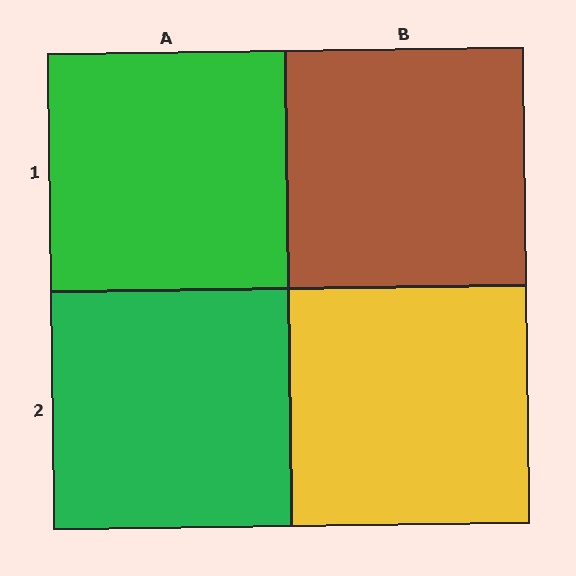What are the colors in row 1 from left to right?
Green, brown.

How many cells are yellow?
1 cell is yellow.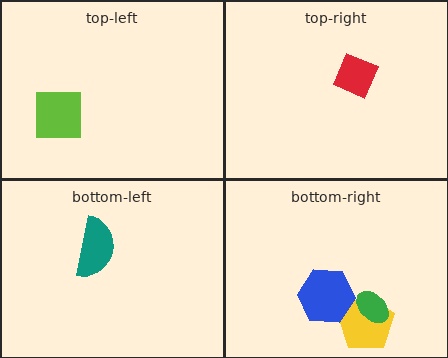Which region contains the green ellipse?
The bottom-right region.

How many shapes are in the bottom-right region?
3.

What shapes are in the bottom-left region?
The teal semicircle.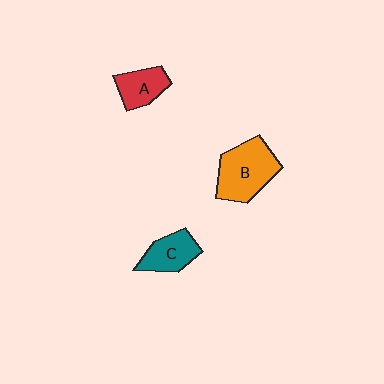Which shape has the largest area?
Shape B (orange).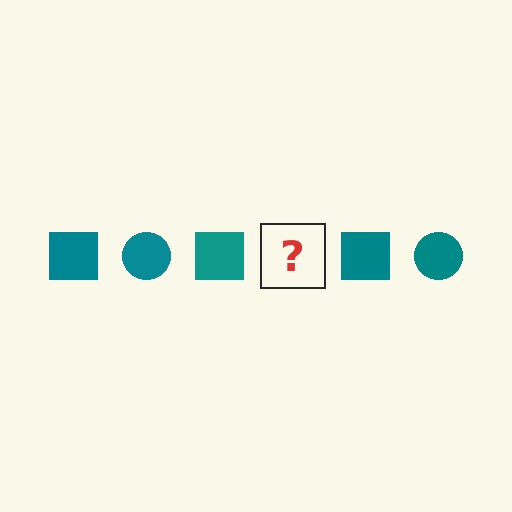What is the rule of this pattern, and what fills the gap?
The rule is that the pattern cycles through square, circle shapes in teal. The gap should be filled with a teal circle.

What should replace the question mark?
The question mark should be replaced with a teal circle.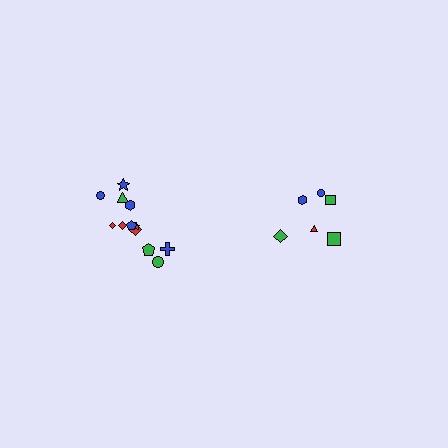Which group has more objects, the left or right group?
The left group.